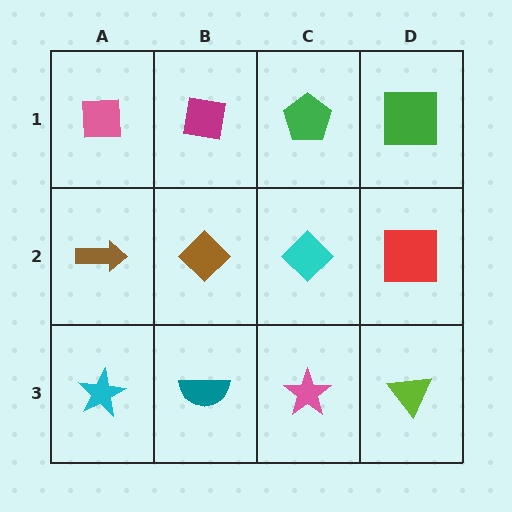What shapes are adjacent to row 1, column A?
A brown arrow (row 2, column A), a magenta square (row 1, column B).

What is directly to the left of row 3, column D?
A pink star.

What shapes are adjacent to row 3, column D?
A red square (row 2, column D), a pink star (row 3, column C).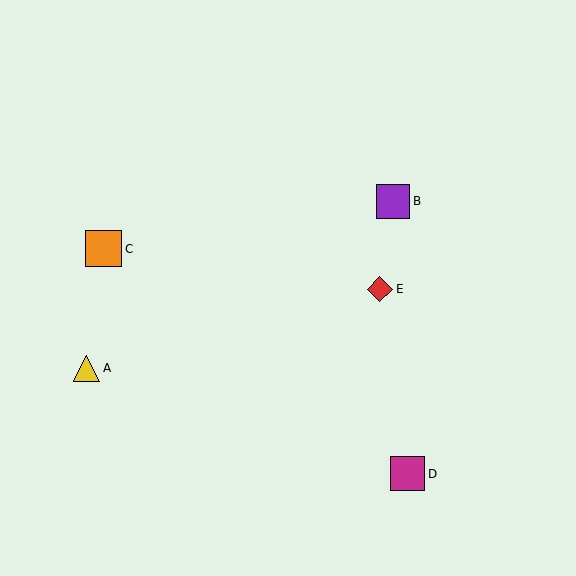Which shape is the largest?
The orange square (labeled C) is the largest.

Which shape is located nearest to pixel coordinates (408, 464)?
The magenta square (labeled D) at (408, 474) is nearest to that location.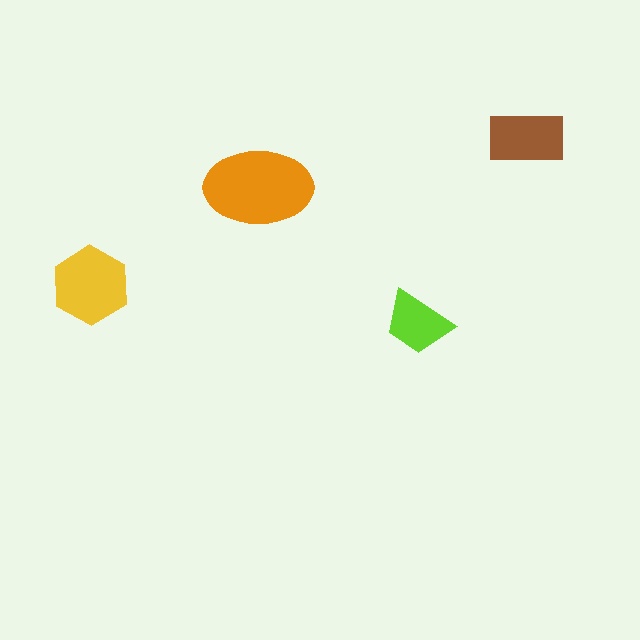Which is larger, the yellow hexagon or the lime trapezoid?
The yellow hexagon.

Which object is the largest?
The orange ellipse.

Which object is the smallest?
The lime trapezoid.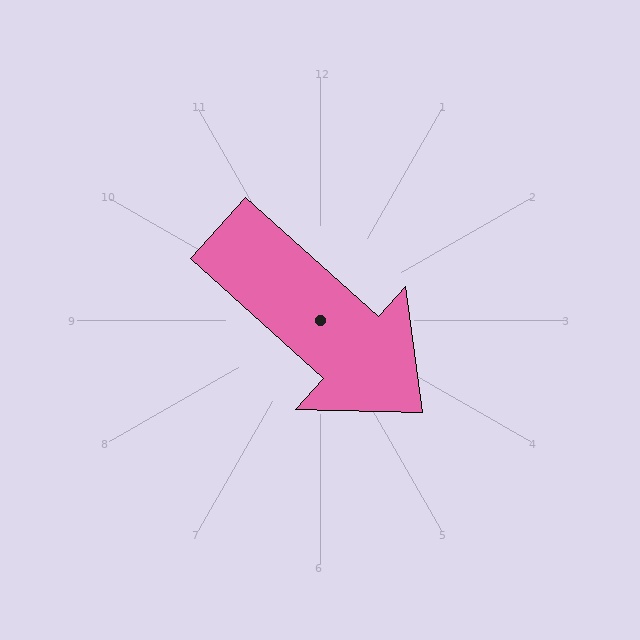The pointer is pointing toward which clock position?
Roughly 4 o'clock.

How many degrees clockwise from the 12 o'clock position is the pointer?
Approximately 132 degrees.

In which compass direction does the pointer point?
Southeast.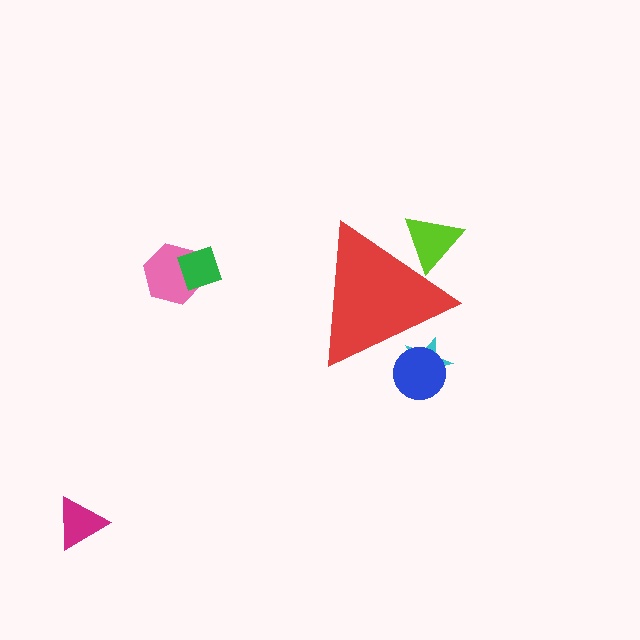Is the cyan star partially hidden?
Yes, the cyan star is partially hidden behind the red triangle.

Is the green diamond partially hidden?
No, the green diamond is fully visible.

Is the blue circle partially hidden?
Yes, the blue circle is partially hidden behind the red triangle.